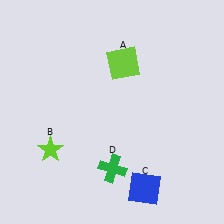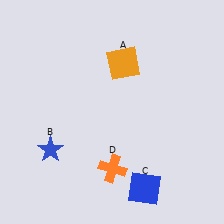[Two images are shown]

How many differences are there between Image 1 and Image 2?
There are 3 differences between the two images.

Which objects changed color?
A changed from lime to orange. B changed from lime to blue. D changed from green to orange.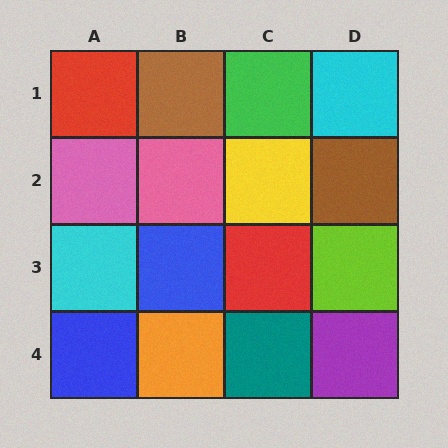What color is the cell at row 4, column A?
Blue.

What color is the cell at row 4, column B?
Orange.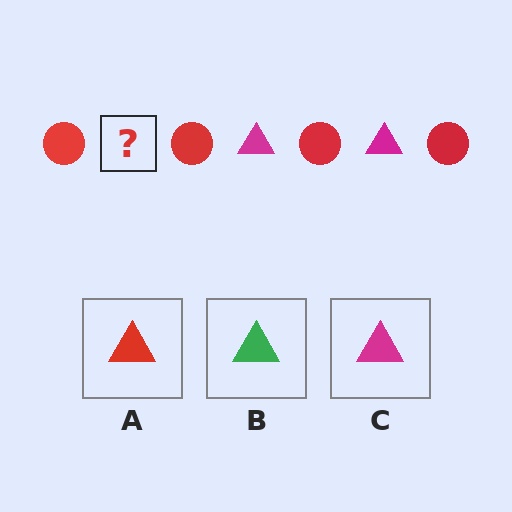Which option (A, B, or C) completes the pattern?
C.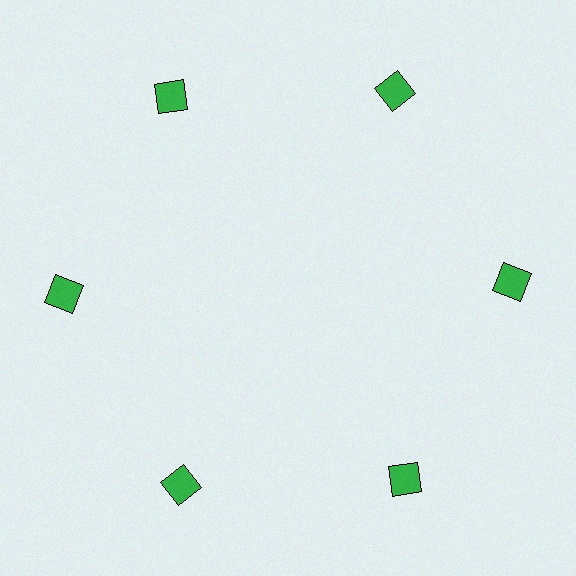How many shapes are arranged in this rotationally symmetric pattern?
There are 6 shapes, arranged in 6 groups of 1.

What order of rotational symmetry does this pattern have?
This pattern has 6-fold rotational symmetry.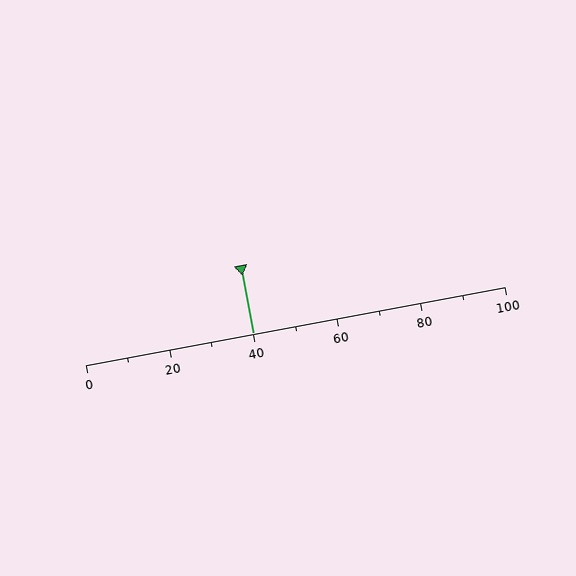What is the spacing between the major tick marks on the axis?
The major ticks are spaced 20 apart.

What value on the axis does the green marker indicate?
The marker indicates approximately 40.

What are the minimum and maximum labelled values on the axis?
The axis runs from 0 to 100.